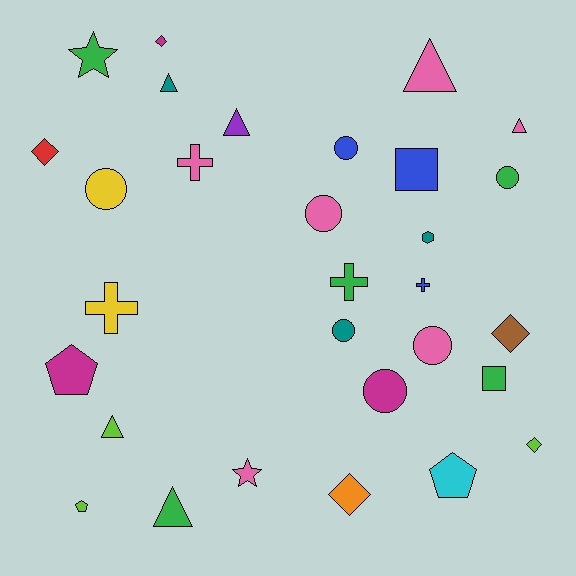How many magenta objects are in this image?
There are 3 magenta objects.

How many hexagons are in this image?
There is 1 hexagon.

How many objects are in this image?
There are 30 objects.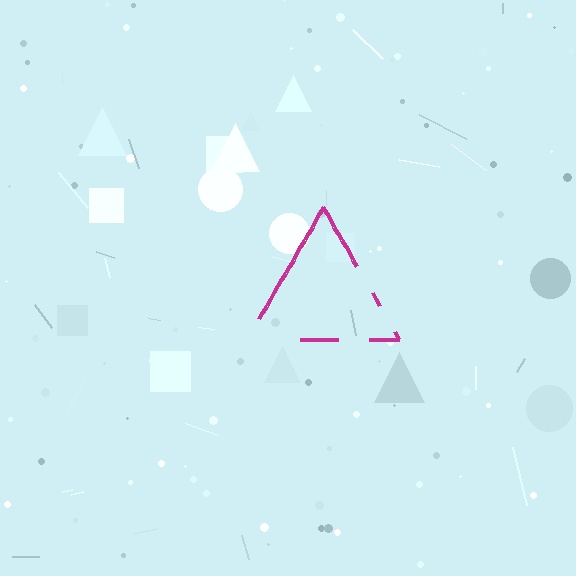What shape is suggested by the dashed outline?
The dashed outline suggests a triangle.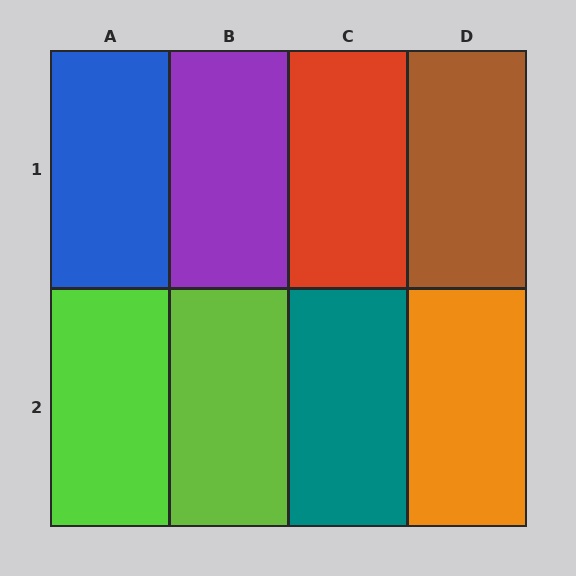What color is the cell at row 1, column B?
Purple.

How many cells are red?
1 cell is red.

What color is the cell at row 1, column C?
Red.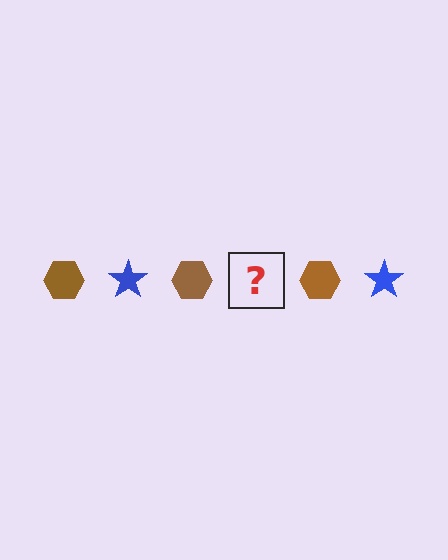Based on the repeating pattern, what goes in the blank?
The blank should be a blue star.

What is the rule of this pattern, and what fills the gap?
The rule is that the pattern alternates between brown hexagon and blue star. The gap should be filled with a blue star.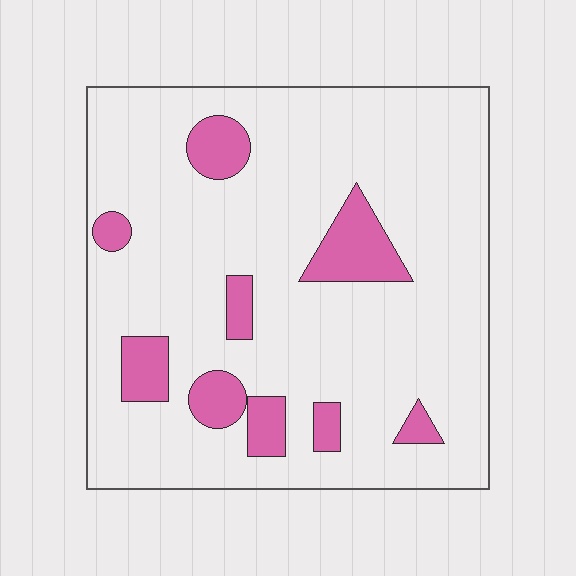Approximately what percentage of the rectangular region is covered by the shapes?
Approximately 15%.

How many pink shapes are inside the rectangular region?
9.